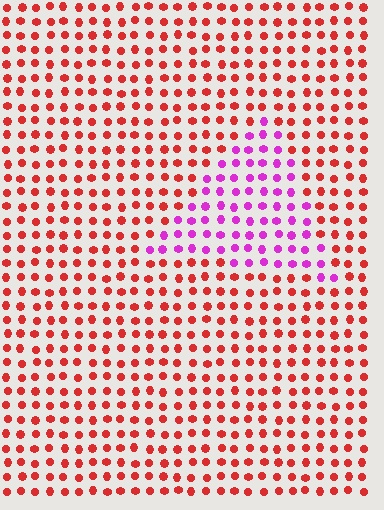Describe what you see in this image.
The image is filled with small red elements in a uniform arrangement. A triangle-shaped region is visible where the elements are tinted to a slightly different hue, forming a subtle color boundary.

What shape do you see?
I see a triangle.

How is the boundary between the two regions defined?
The boundary is defined purely by a slight shift in hue (about 57 degrees). Spacing, size, and orientation are identical on both sides.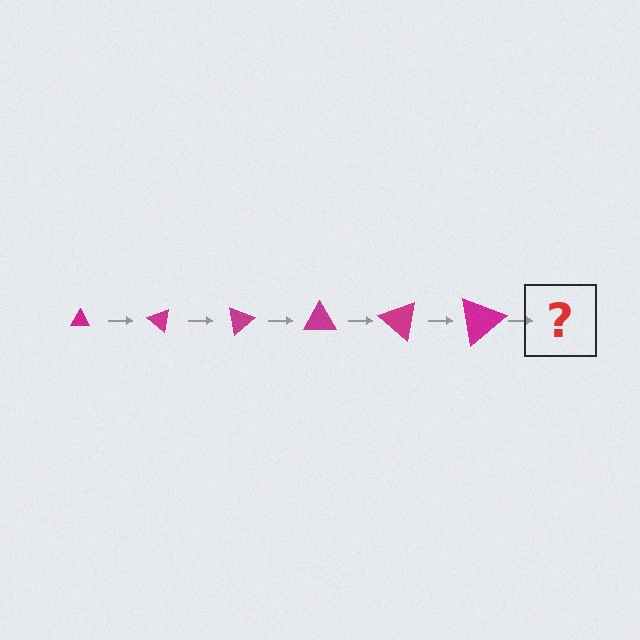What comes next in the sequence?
The next element should be a triangle, larger than the previous one and rotated 240 degrees from the start.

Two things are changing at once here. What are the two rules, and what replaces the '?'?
The two rules are that the triangle grows larger each step and it rotates 40 degrees each step. The '?' should be a triangle, larger than the previous one and rotated 240 degrees from the start.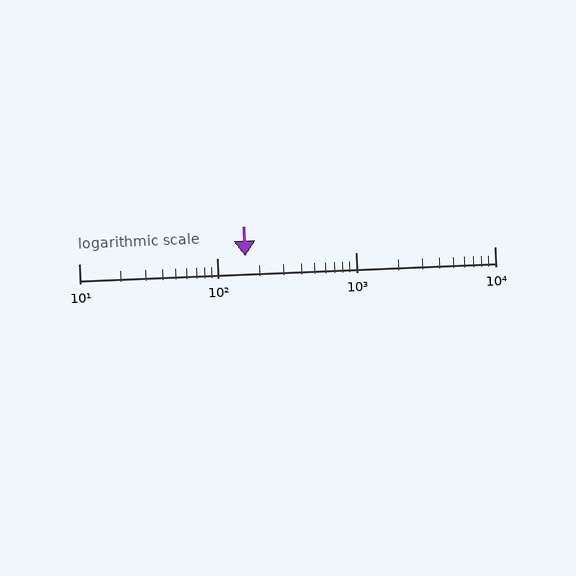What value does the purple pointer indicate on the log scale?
The pointer indicates approximately 160.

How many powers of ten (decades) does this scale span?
The scale spans 3 decades, from 10 to 10000.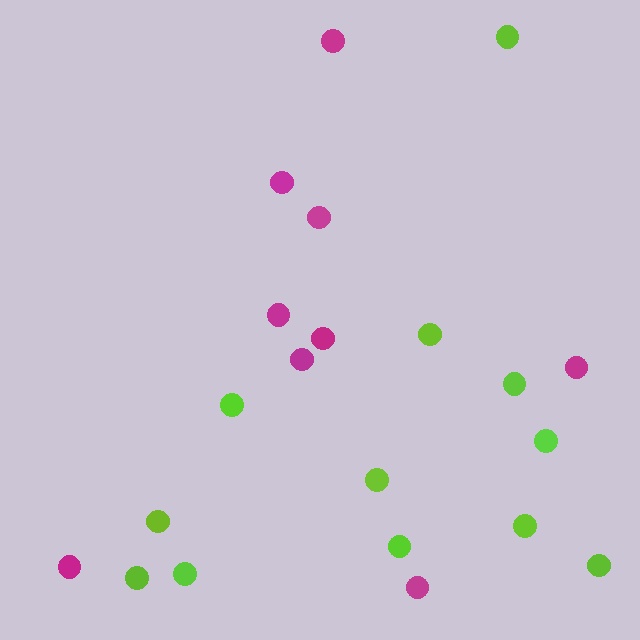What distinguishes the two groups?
There are 2 groups: one group of lime circles (12) and one group of magenta circles (9).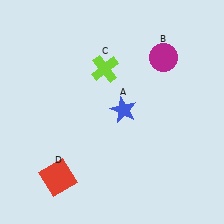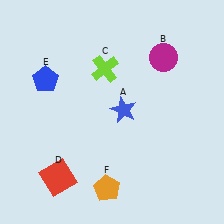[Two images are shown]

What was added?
A blue pentagon (E), an orange pentagon (F) were added in Image 2.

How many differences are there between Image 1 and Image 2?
There are 2 differences between the two images.